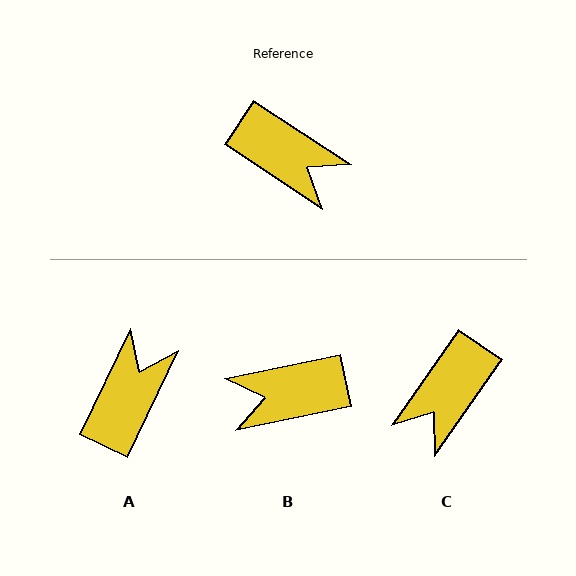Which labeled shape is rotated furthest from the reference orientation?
B, about 135 degrees away.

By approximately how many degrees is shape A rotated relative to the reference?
Approximately 98 degrees counter-clockwise.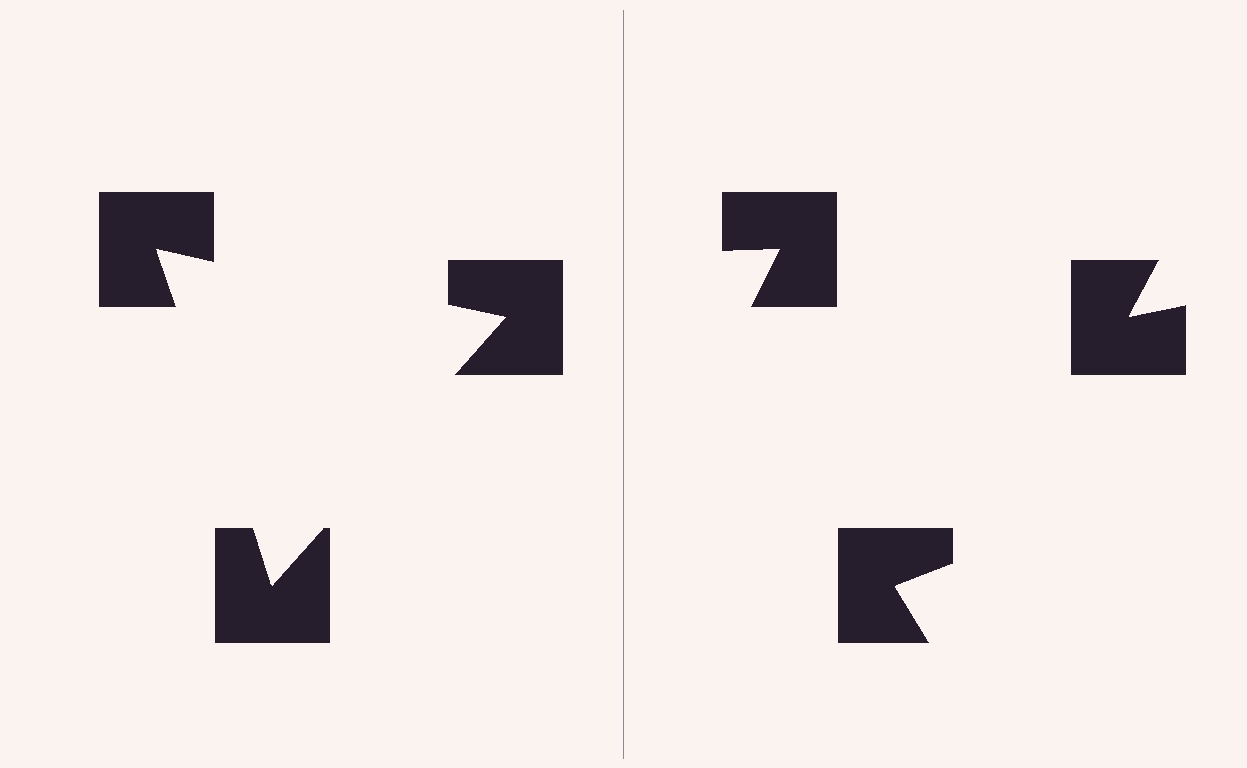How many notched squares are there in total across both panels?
6 — 3 on each side.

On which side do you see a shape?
An illusory triangle appears on the left side. On the right side the wedge cuts are rotated, so no coherent shape forms.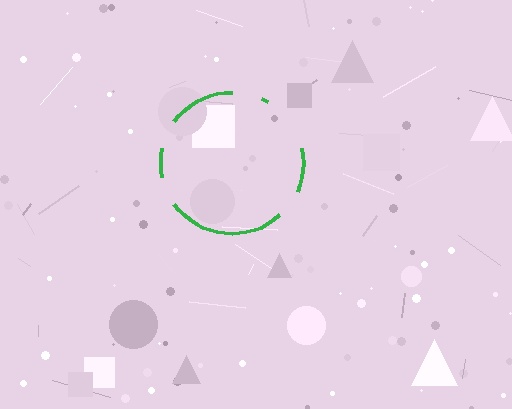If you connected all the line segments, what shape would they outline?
They would outline a circle.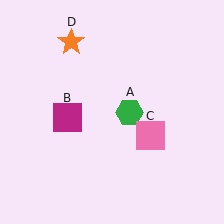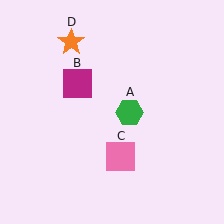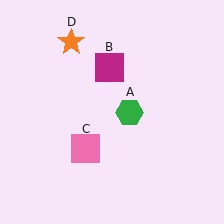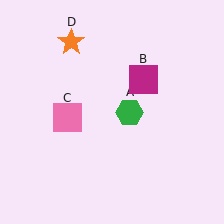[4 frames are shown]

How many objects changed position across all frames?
2 objects changed position: magenta square (object B), pink square (object C).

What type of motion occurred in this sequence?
The magenta square (object B), pink square (object C) rotated clockwise around the center of the scene.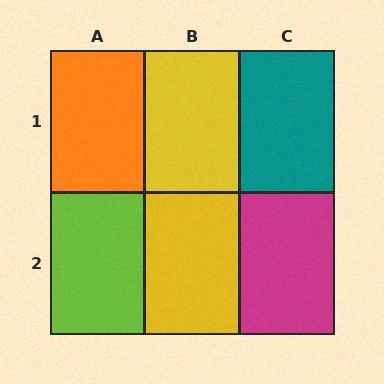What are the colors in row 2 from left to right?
Lime, yellow, magenta.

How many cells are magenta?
1 cell is magenta.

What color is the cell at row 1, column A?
Orange.